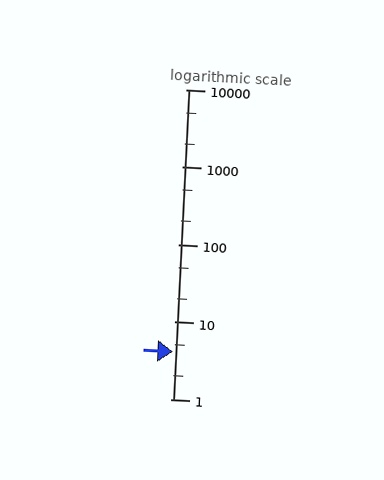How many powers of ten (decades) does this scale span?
The scale spans 4 decades, from 1 to 10000.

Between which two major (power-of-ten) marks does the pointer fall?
The pointer is between 1 and 10.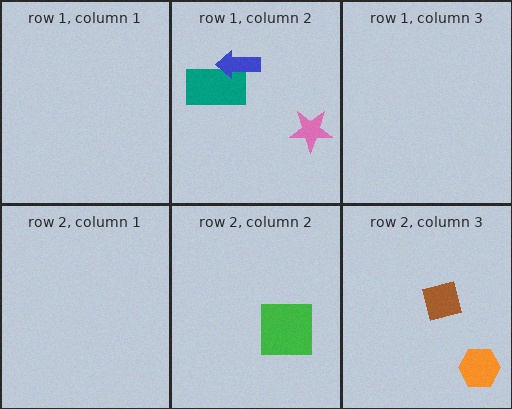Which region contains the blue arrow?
The row 1, column 2 region.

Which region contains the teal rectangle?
The row 1, column 2 region.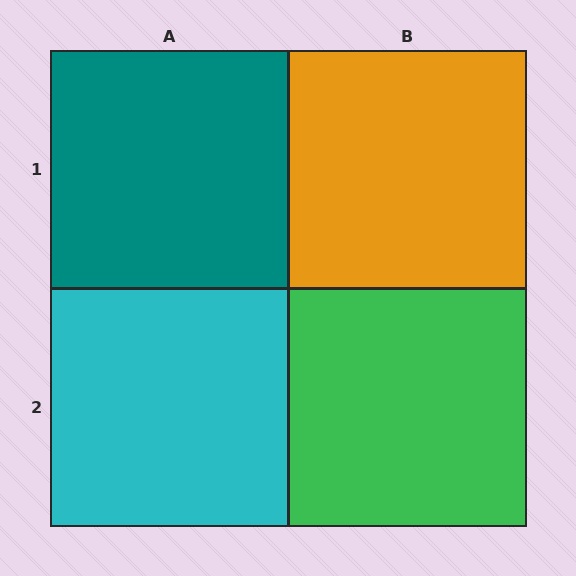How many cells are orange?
1 cell is orange.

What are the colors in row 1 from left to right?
Teal, orange.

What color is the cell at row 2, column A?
Cyan.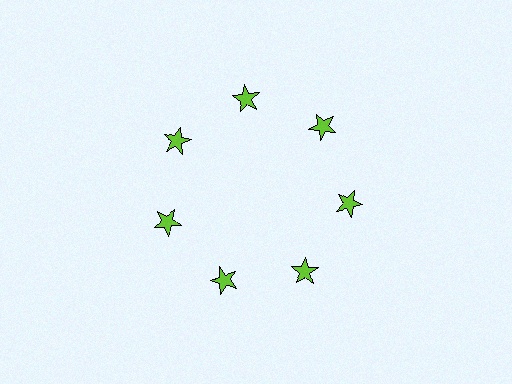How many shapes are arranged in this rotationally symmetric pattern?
There are 7 shapes, arranged in 7 groups of 1.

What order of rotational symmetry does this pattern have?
This pattern has 7-fold rotational symmetry.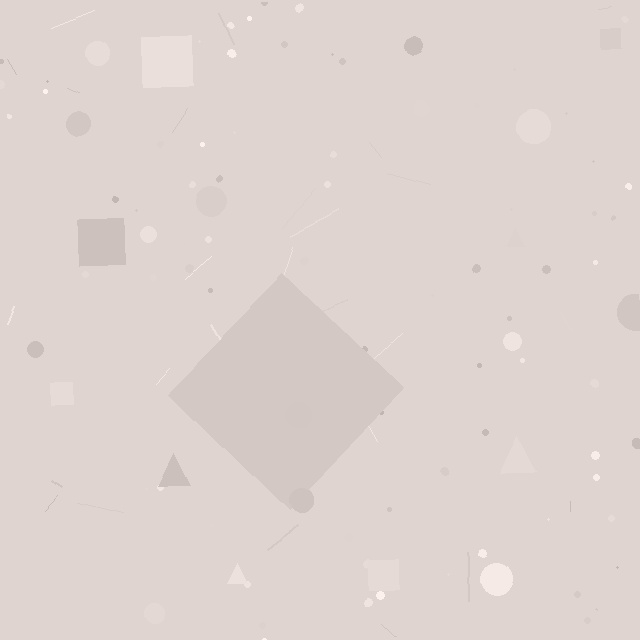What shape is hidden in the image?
A diamond is hidden in the image.